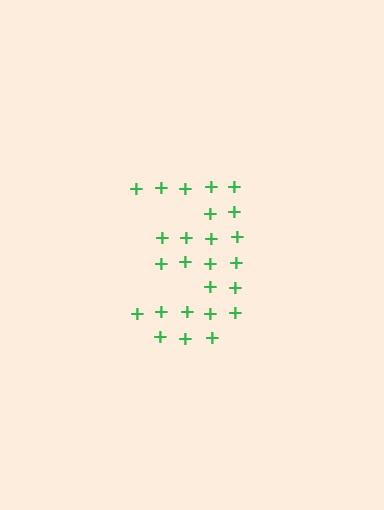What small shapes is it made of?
It is made of small plus signs.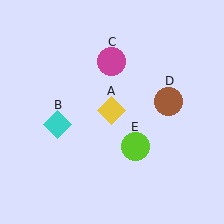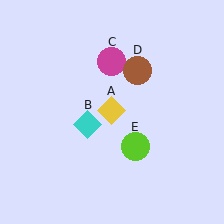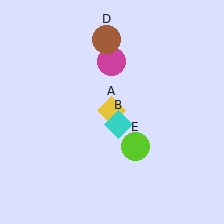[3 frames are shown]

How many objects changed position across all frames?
2 objects changed position: cyan diamond (object B), brown circle (object D).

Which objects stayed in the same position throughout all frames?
Yellow diamond (object A) and magenta circle (object C) and lime circle (object E) remained stationary.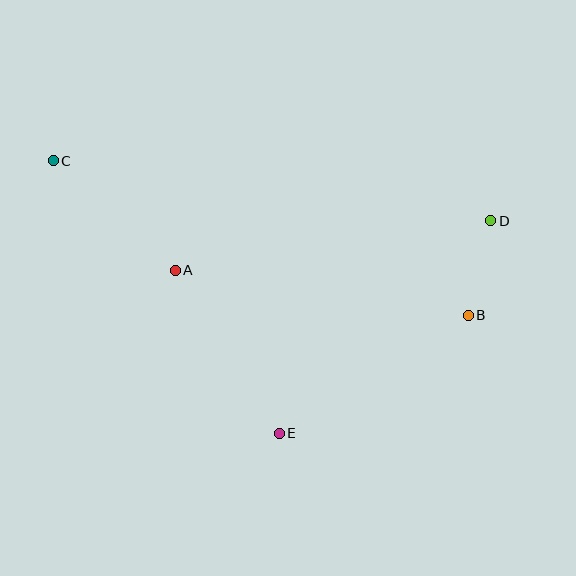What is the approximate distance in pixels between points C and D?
The distance between C and D is approximately 442 pixels.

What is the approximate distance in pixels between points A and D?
The distance between A and D is approximately 319 pixels.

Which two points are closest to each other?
Points B and D are closest to each other.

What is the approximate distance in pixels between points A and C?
The distance between A and C is approximately 164 pixels.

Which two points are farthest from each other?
Points B and C are farthest from each other.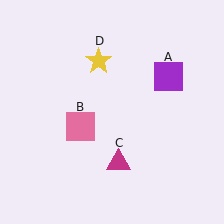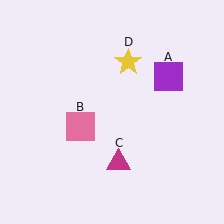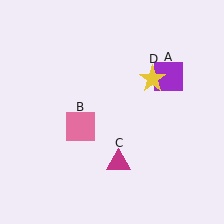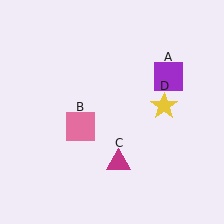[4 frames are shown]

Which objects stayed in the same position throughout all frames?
Purple square (object A) and pink square (object B) and magenta triangle (object C) remained stationary.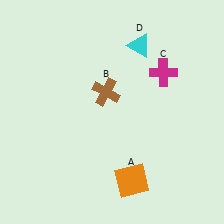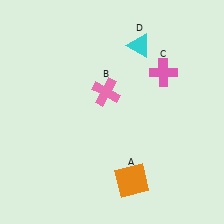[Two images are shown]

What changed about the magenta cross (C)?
In Image 1, C is magenta. In Image 2, it changed to pink.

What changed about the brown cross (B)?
In Image 1, B is brown. In Image 2, it changed to pink.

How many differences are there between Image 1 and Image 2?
There are 2 differences between the two images.